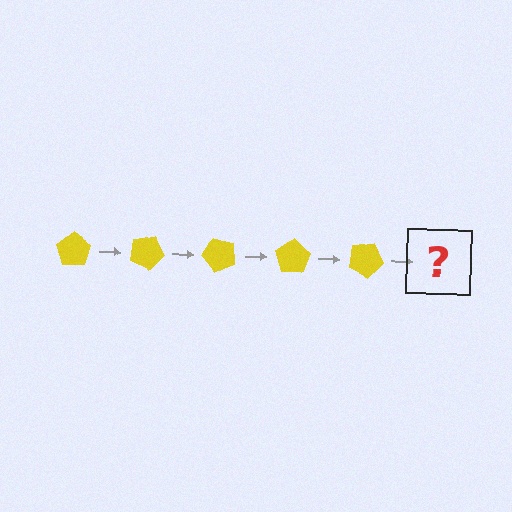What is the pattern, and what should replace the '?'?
The pattern is that the pentagon rotates 25 degrees each step. The '?' should be a yellow pentagon rotated 125 degrees.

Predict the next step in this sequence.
The next step is a yellow pentagon rotated 125 degrees.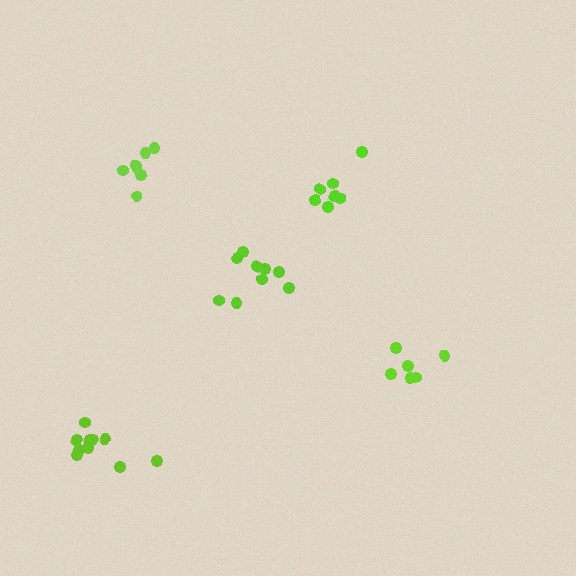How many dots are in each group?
Group 1: 10 dots, Group 2: 7 dots, Group 3: 7 dots, Group 4: 9 dots, Group 5: 6 dots (39 total).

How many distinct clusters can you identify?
There are 5 distinct clusters.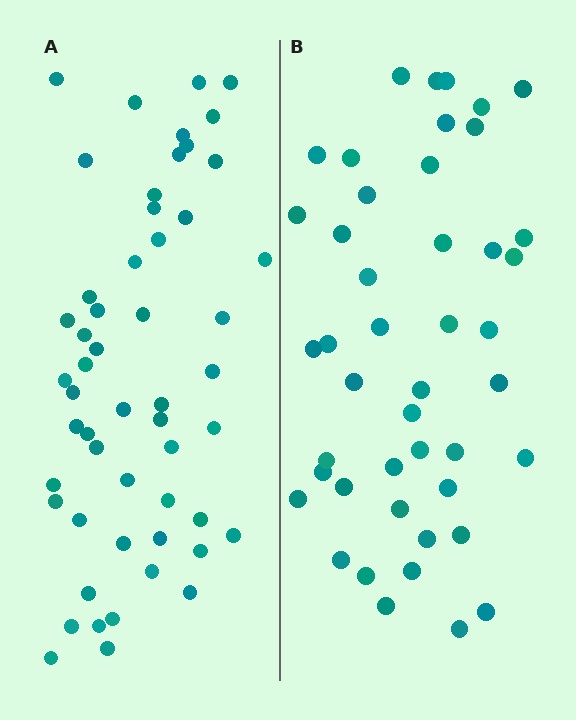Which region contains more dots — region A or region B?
Region A (the left region) has more dots.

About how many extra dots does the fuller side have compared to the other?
Region A has roughly 8 or so more dots than region B.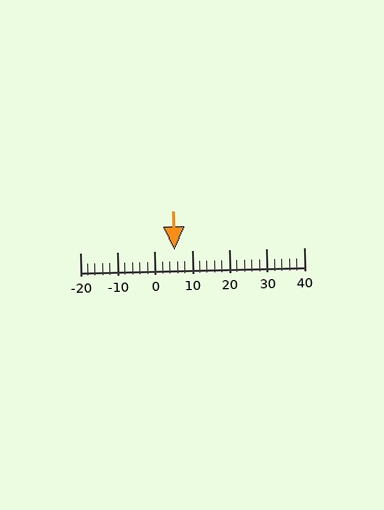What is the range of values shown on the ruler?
The ruler shows values from -20 to 40.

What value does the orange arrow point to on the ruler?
The orange arrow points to approximately 5.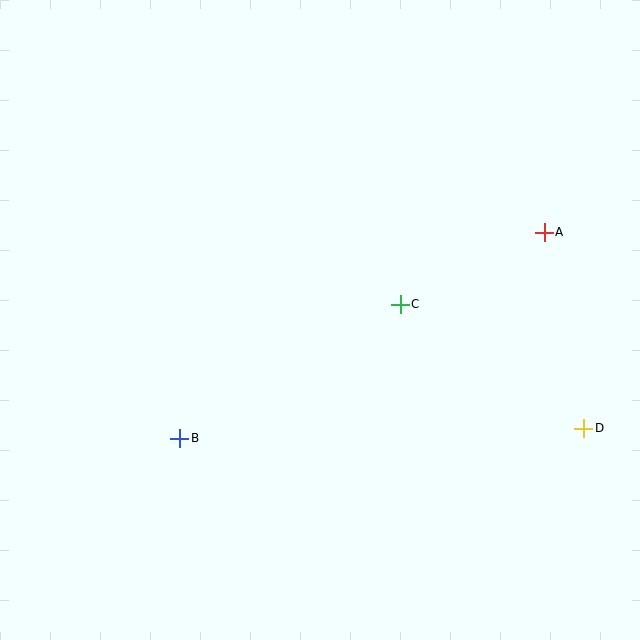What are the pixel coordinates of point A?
Point A is at (544, 232).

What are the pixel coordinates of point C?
Point C is at (400, 304).